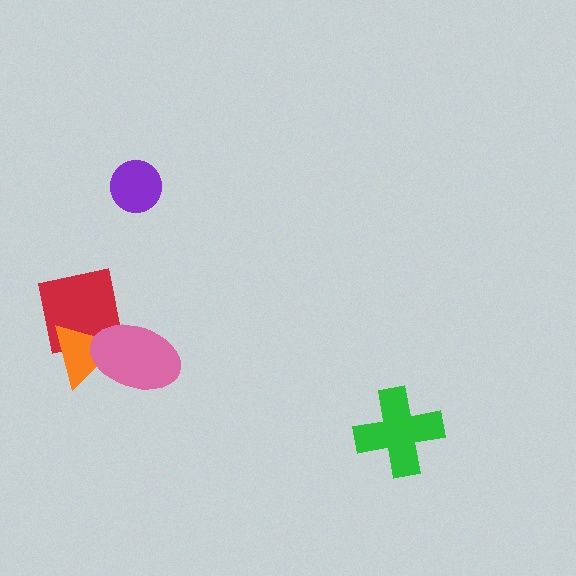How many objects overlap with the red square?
2 objects overlap with the red square.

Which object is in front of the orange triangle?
The pink ellipse is in front of the orange triangle.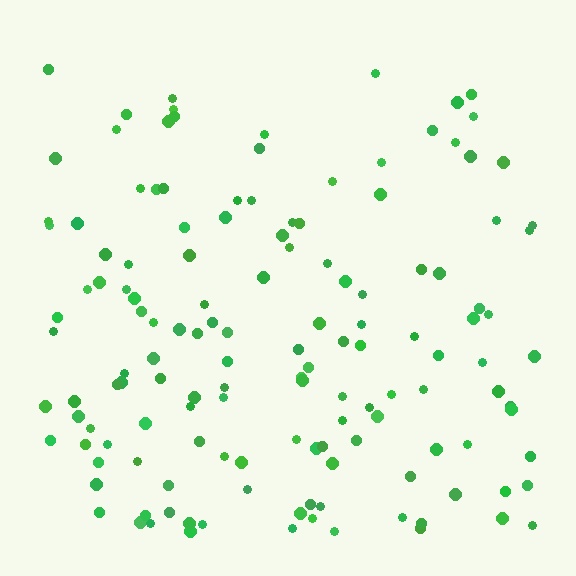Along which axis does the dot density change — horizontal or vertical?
Vertical.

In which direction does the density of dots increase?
From top to bottom, with the bottom side densest.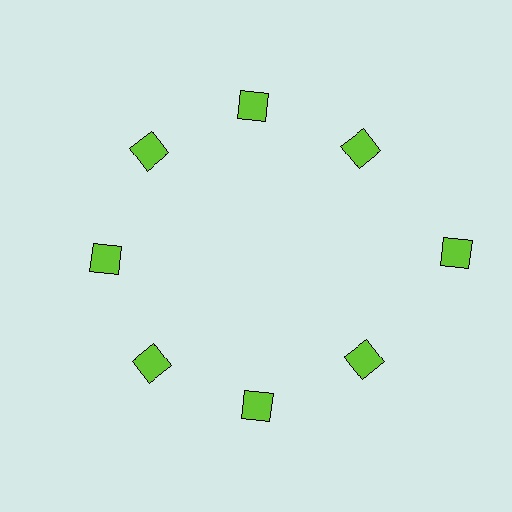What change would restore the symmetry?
The symmetry would be restored by moving it inward, back onto the ring so that all 8 squares sit at equal angles and equal distance from the center.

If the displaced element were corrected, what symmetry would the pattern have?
It would have 8-fold rotational symmetry — the pattern would map onto itself every 45 degrees.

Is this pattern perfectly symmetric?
No. The 8 lime squares are arranged in a ring, but one element near the 3 o'clock position is pushed outward from the center, breaking the 8-fold rotational symmetry.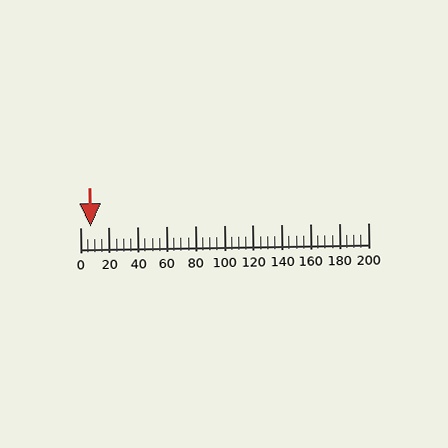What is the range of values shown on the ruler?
The ruler shows values from 0 to 200.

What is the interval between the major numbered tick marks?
The major tick marks are spaced 20 units apart.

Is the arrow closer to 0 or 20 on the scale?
The arrow is closer to 0.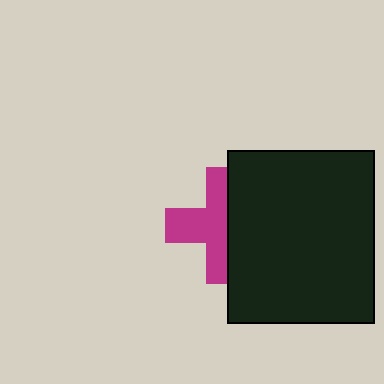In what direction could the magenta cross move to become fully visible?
The magenta cross could move left. That would shift it out from behind the black rectangle entirely.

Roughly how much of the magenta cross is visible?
About half of it is visible (roughly 57%).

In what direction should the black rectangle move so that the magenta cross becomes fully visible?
The black rectangle should move right. That is the shortest direction to clear the overlap and leave the magenta cross fully visible.